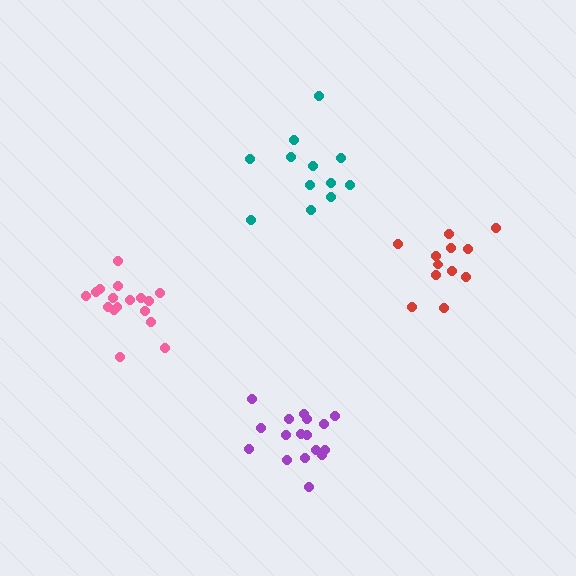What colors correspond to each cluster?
The clusters are colored: pink, red, teal, purple.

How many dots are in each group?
Group 1: 17 dots, Group 2: 12 dots, Group 3: 12 dots, Group 4: 17 dots (58 total).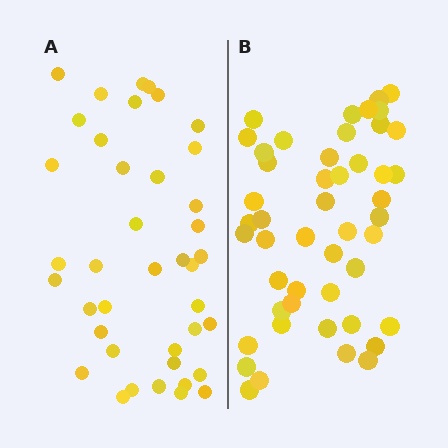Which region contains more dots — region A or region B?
Region B (the right region) has more dots.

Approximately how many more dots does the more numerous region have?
Region B has roughly 8 or so more dots than region A.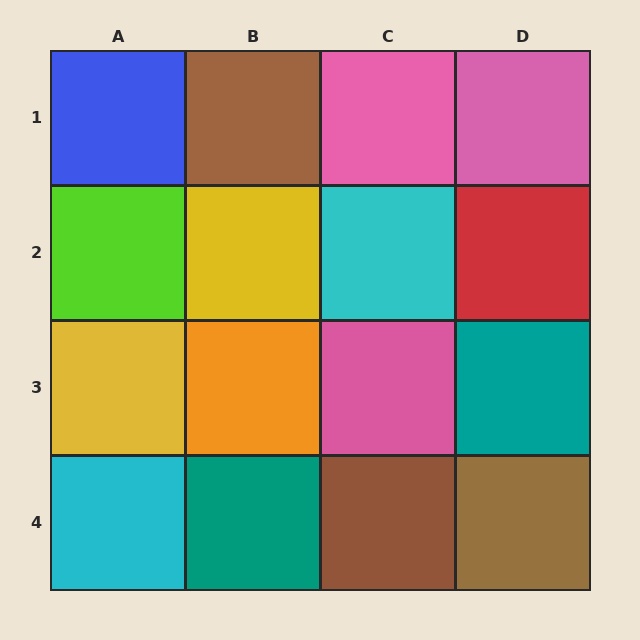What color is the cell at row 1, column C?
Pink.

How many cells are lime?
1 cell is lime.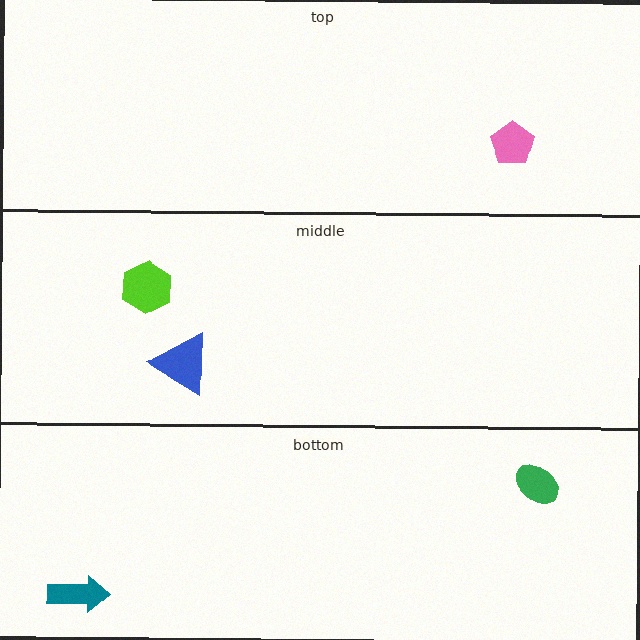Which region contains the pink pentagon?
The top region.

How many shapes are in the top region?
1.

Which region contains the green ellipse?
The bottom region.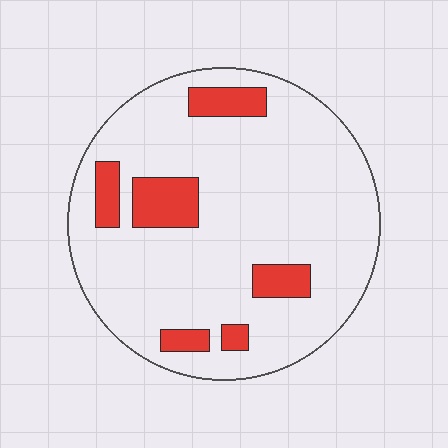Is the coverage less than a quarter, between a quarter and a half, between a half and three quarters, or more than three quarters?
Less than a quarter.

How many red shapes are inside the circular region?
6.